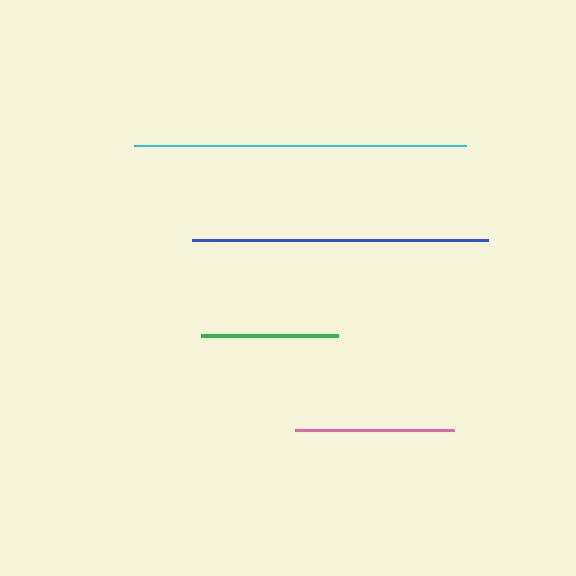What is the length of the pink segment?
The pink segment is approximately 159 pixels long.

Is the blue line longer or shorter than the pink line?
The blue line is longer than the pink line.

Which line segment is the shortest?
The green line is the shortest at approximately 137 pixels.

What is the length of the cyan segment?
The cyan segment is approximately 333 pixels long.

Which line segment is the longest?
The cyan line is the longest at approximately 333 pixels.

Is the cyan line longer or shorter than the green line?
The cyan line is longer than the green line.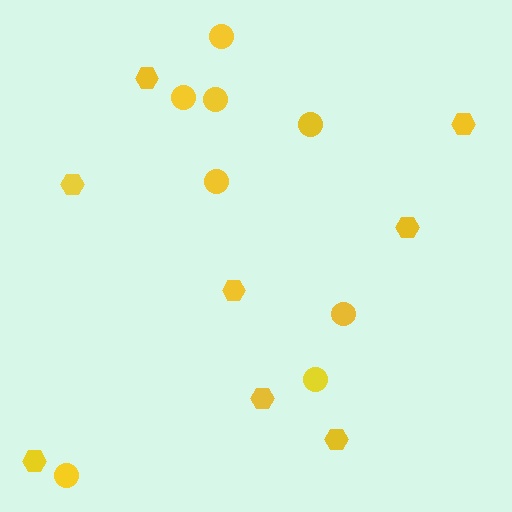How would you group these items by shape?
There are 2 groups: one group of circles (8) and one group of hexagons (8).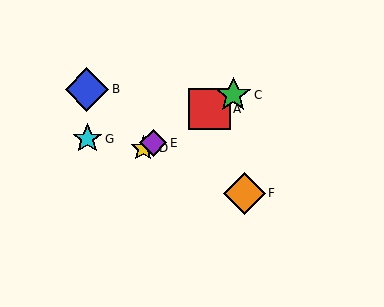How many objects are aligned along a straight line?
4 objects (A, C, D, E) are aligned along a straight line.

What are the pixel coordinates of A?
Object A is at (210, 109).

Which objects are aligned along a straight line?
Objects A, C, D, E are aligned along a straight line.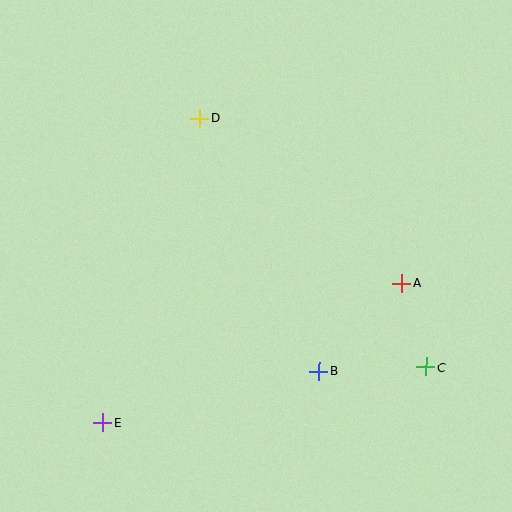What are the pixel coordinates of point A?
Point A is at (401, 283).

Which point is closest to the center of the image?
Point B at (319, 371) is closest to the center.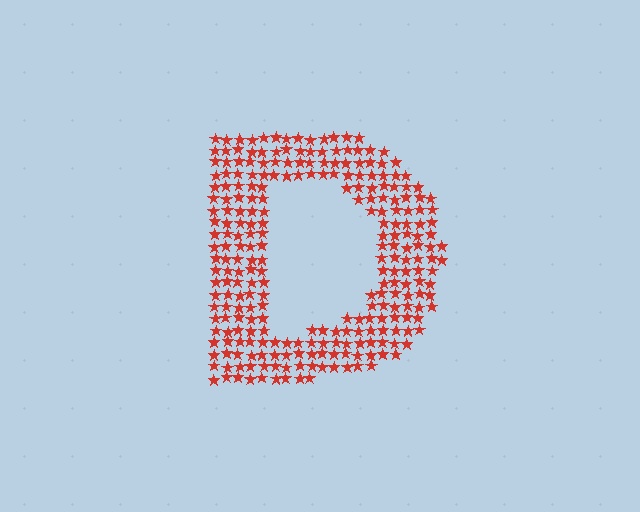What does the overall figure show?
The overall figure shows the letter D.